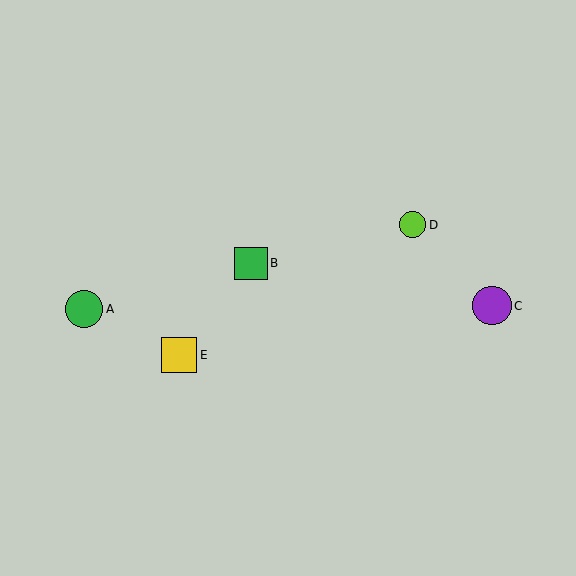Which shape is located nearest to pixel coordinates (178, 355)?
The yellow square (labeled E) at (179, 355) is nearest to that location.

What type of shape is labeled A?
Shape A is a green circle.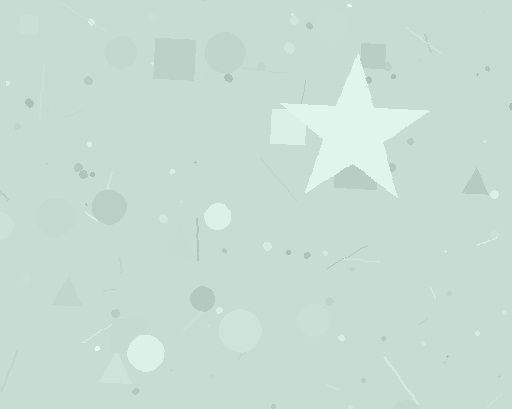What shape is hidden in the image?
A star is hidden in the image.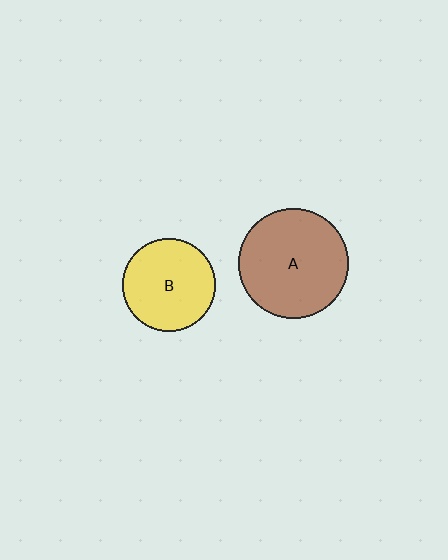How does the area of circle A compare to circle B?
Approximately 1.4 times.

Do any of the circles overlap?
No, none of the circles overlap.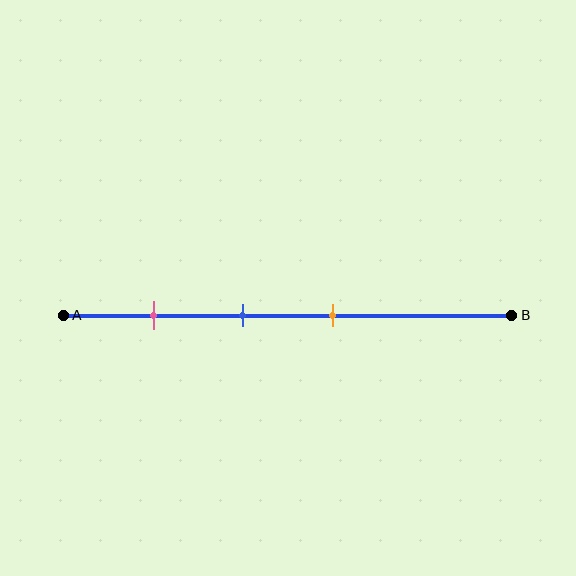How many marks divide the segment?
There are 3 marks dividing the segment.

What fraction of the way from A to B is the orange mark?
The orange mark is approximately 60% (0.6) of the way from A to B.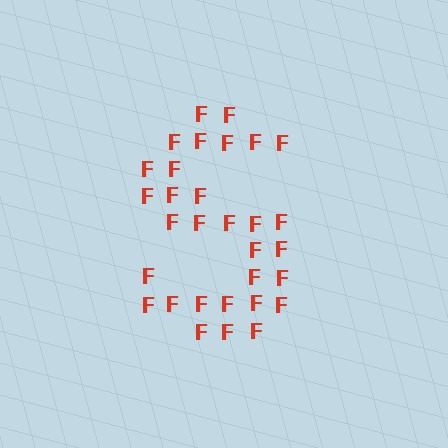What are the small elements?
The small elements are letter F's.